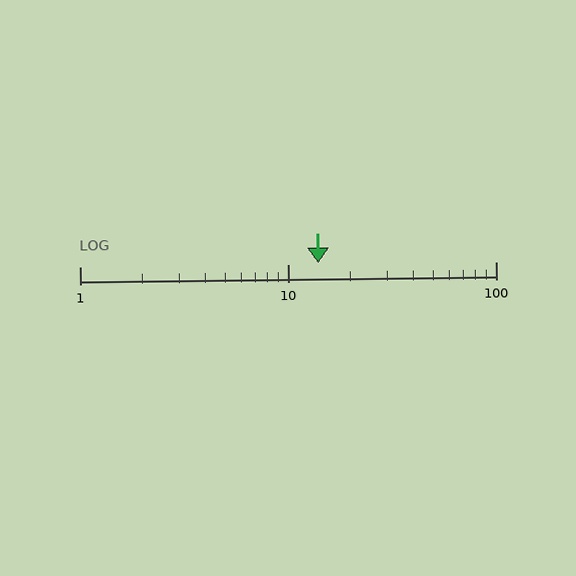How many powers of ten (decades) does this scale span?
The scale spans 2 decades, from 1 to 100.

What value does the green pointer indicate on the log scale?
The pointer indicates approximately 14.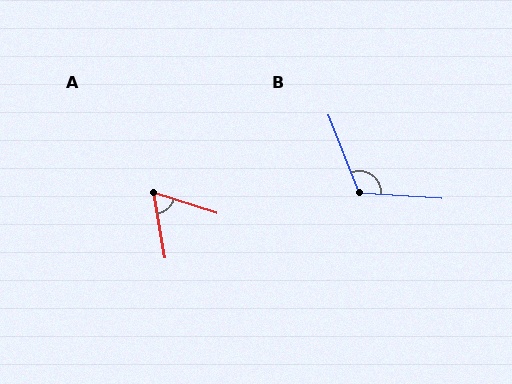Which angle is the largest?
B, at approximately 115 degrees.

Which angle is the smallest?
A, at approximately 62 degrees.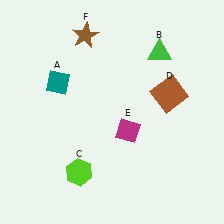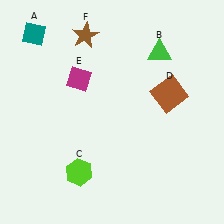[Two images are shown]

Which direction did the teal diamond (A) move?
The teal diamond (A) moved up.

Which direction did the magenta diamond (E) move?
The magenta diamond (E) moved up.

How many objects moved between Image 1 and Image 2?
2 objects moved between the two images.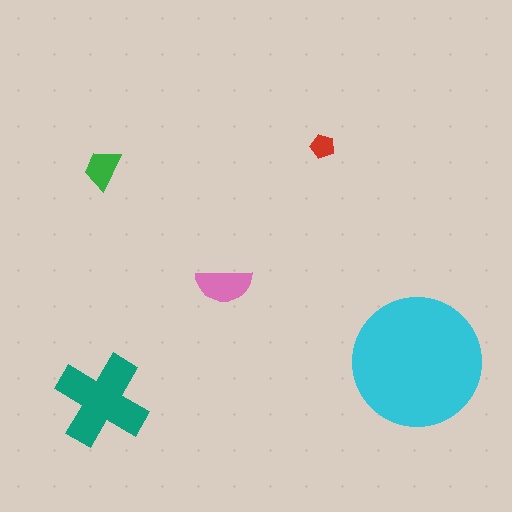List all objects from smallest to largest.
The red pentagon, the green trapezoid, the pink semicircle, the teal cross, the cyan circle.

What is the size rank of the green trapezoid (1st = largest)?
4th.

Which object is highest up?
The red pentagon is topmost.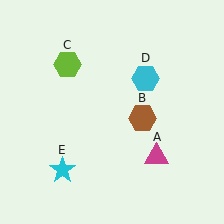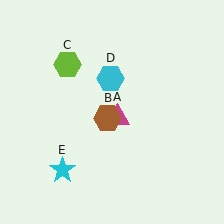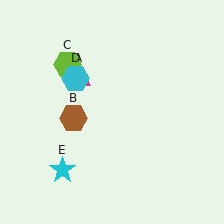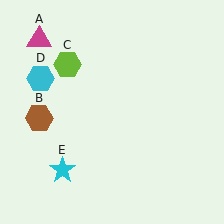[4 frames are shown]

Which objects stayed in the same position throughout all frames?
Lime hexagon (object C) and cyan star (object E) remained stationary.